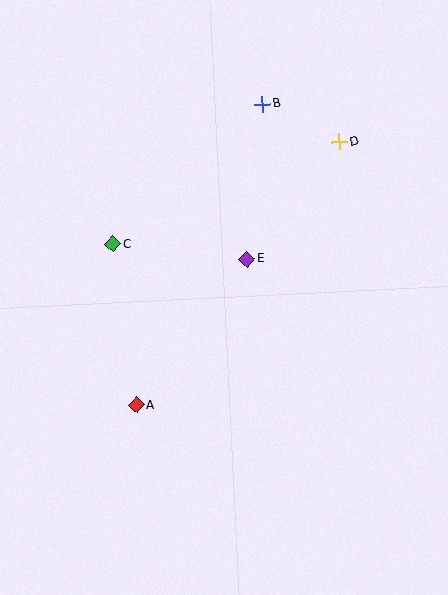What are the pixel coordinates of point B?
Point B is at (262, 104).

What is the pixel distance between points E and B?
The distance between E and B is 156 pixels.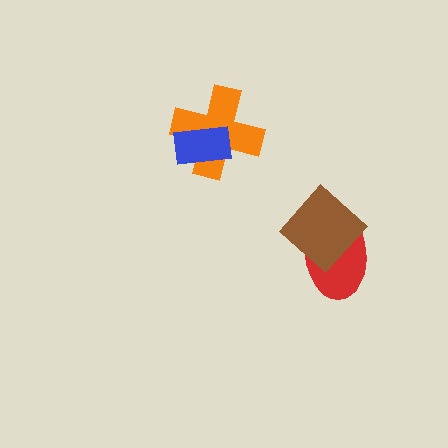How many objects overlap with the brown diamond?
1 object overlaps with the brown diamond.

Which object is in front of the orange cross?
The blue rectangle is in front of the orange cross.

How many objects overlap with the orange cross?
1 object overlaps with the orange cross.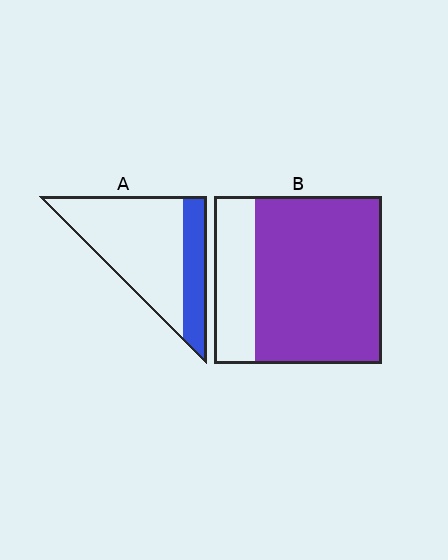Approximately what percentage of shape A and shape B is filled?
A is approximately 25% and B is approximately 75%.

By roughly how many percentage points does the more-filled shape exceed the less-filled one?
By roughly 50 percentage points (B over A).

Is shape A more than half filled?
No.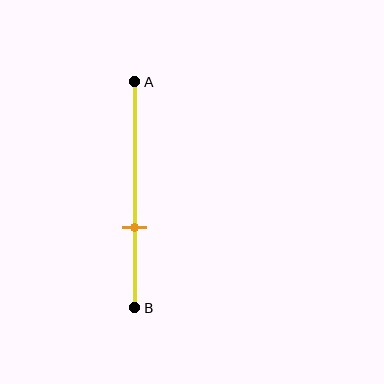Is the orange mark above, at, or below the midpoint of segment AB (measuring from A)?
The orange mark is below the midpoint of segment AB.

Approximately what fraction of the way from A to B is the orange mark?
The orange mark is approximately 65% of the way from A to B.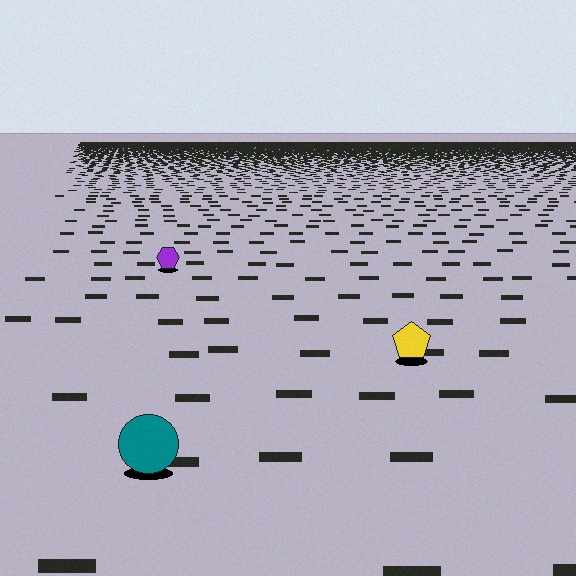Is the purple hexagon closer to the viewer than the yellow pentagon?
No. The yellow pentagon is closer — you can tell from the texture gradient: the ground texture is coarser near it.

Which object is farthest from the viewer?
The purple hexagon is farthest from the viewer. It appears smaller and the ground texture around it is denser.